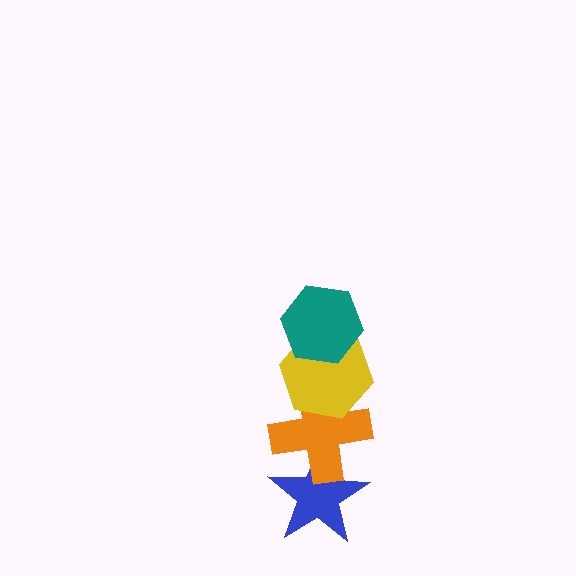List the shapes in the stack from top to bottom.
From top to bottom: the teal hexagon, the yellow hexagon, the orange cross, the blue star.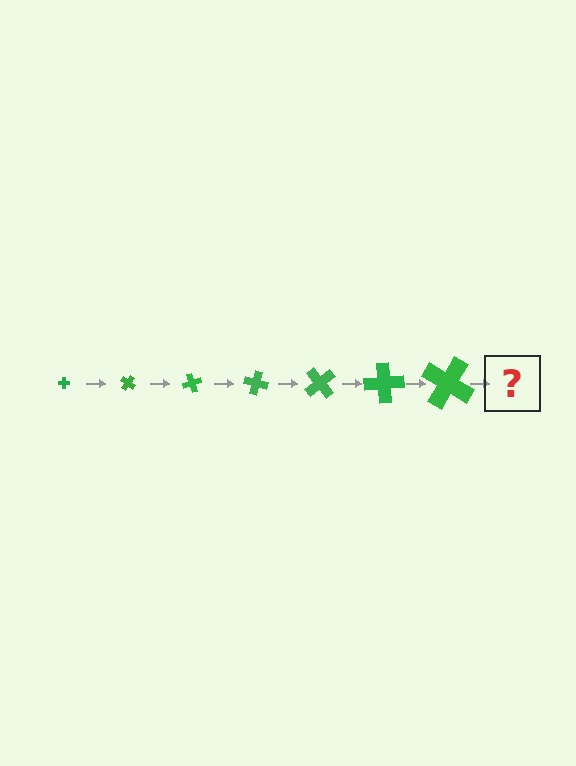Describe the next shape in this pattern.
It should be a cross, larger than the previous one and rotated 245 degrees from the start.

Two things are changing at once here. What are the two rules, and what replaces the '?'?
The two rules are that the cross grows larger each step and it rotates 35 degrees each step. The '?' should be a cross, larger than the previous one and rotated 245 degrees from the start.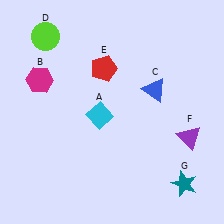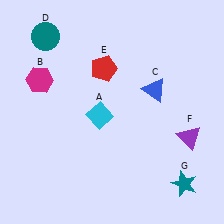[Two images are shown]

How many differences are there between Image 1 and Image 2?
There is 1 difference between the two images.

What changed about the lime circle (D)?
In Image 1, D is lime. In Image 2, it changed to teal.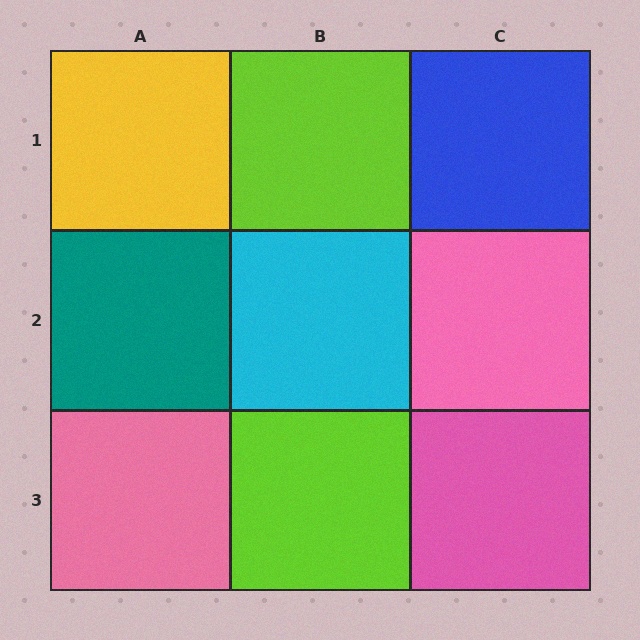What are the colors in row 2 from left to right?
Teal, cyan, pink.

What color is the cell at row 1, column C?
Blue.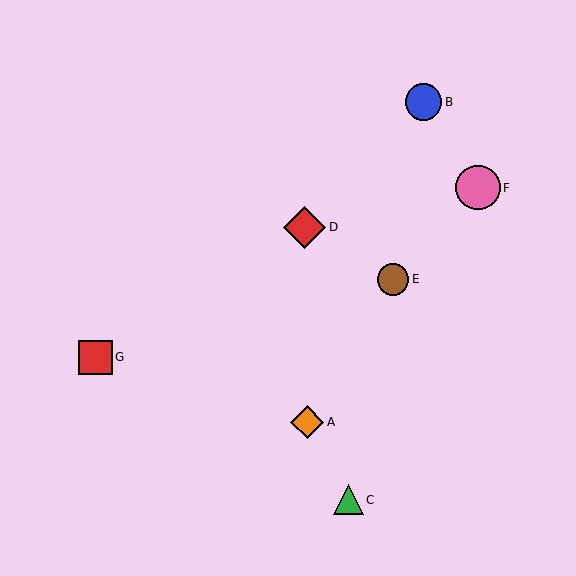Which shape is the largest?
The pink circle (labeled F) is the largest.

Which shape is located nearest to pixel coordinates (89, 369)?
The red square (labeled G) at (95, 357) is nearest to that location.